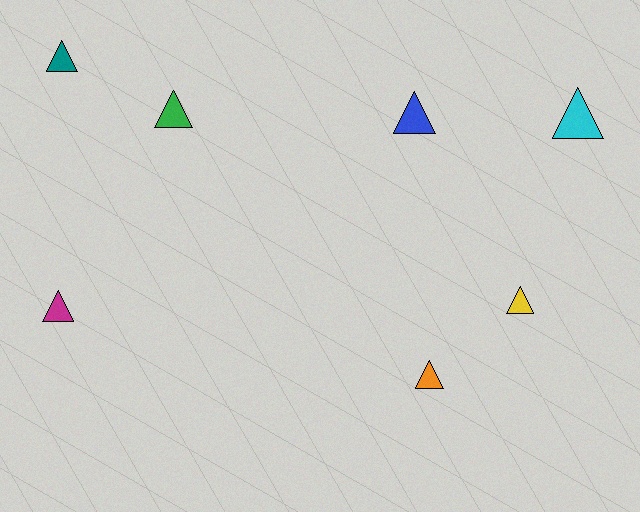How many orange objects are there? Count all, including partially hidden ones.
There is 1 orange object.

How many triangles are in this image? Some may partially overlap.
There are 7 triangles.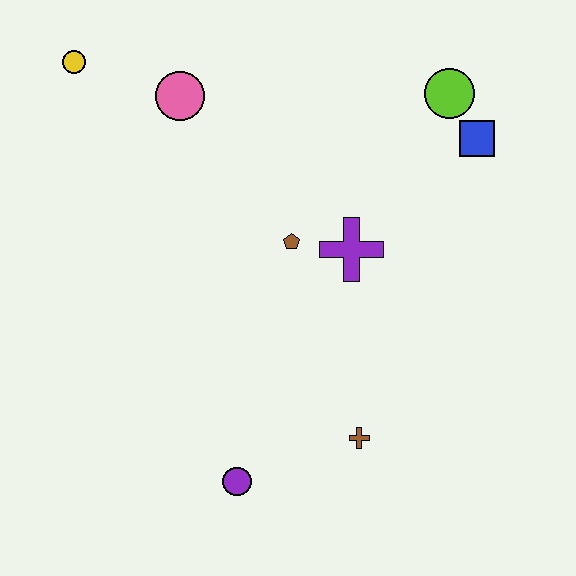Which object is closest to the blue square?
The lime circle is closest to the blue square.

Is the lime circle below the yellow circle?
Yes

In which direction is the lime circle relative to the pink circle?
The lime circle is to the right of the pink circle.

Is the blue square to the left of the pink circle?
No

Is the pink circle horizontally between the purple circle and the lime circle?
No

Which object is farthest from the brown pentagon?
The yellow circle is farthest from the brown pentagon.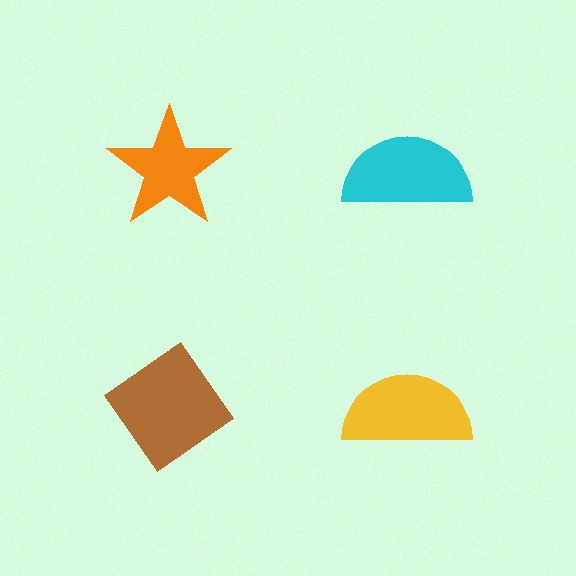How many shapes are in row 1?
2 shapes.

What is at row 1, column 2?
A cyan semicircle.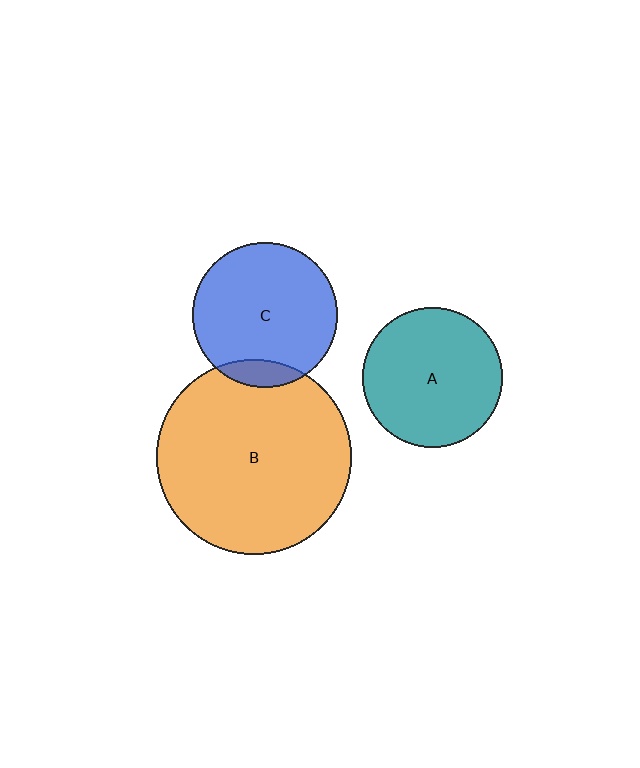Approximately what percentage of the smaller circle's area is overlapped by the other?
Approximately 10%.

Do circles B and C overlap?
Yes.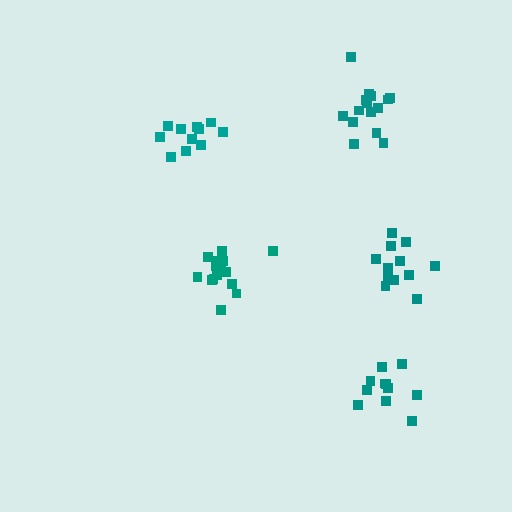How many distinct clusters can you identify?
There are 5 distinct clusters.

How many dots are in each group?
Group 1: 12 dots, Group 2: 11 dots, Group 3: 11 dots, Group 4: 16 dots, Group 5: 15 dots (65 total).